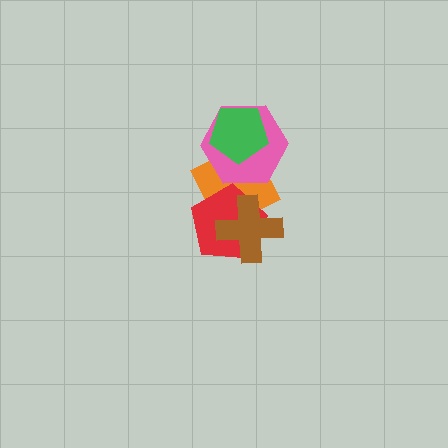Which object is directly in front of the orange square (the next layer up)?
The red pentagon is directly in front of the orange square.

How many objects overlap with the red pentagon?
2 objects overlap with the red pentagon.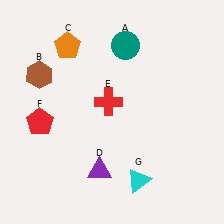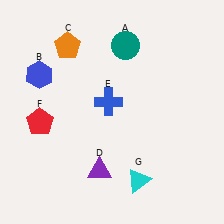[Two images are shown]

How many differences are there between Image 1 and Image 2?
There are 2 differences between the two images.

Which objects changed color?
B changed from brown to blue. E changed from red to blue.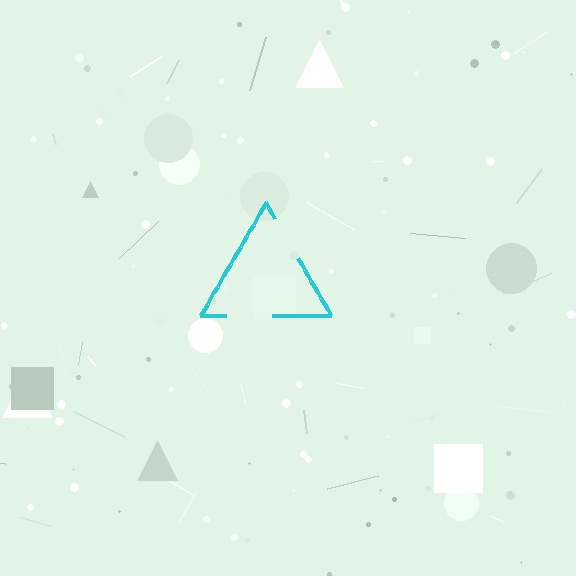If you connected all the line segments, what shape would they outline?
They would outline a triangle.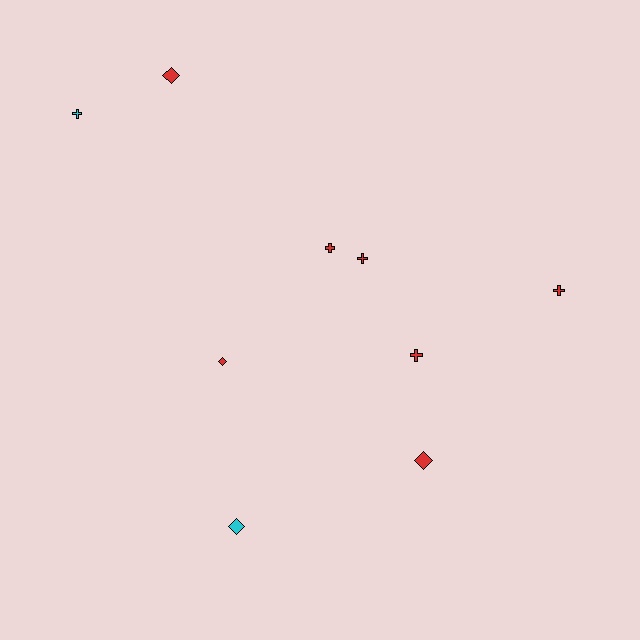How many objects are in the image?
There are 9 objects.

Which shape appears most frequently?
Cross, with 5 objects.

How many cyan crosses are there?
There is 1 cyan cross.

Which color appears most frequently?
Red, with 7 objects.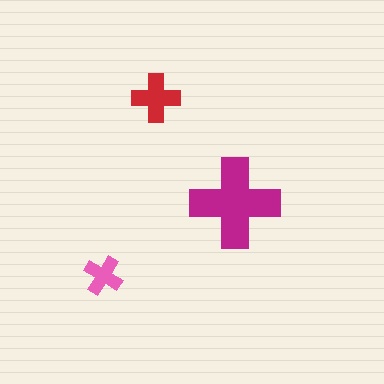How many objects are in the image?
There are 3 objects in the image.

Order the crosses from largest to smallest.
the magenta one, the red one, the pink one.